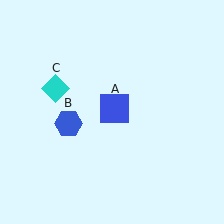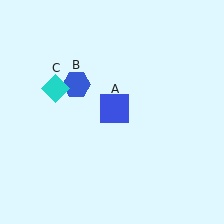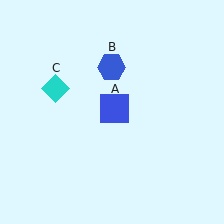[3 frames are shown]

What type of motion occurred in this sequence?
The blue hexagon (object B) rotated clockwise around the center of the scene.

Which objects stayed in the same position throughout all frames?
Blue square (object A) and cyan diamond (object C) remained stationary.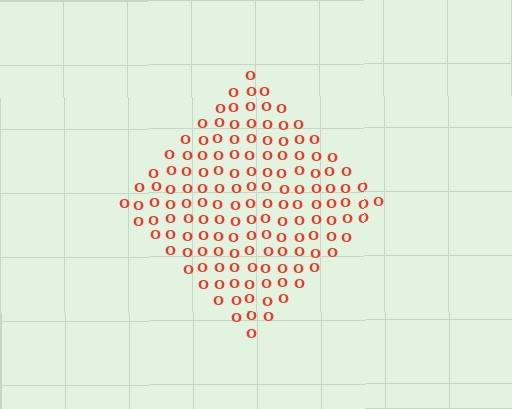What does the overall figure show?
The overall figure shows a diamond.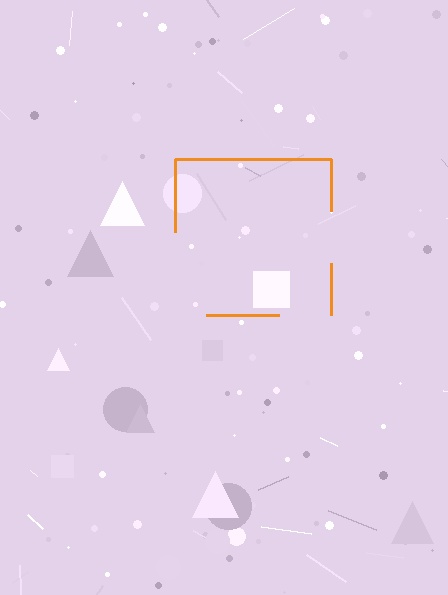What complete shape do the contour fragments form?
The contour fragments form a square.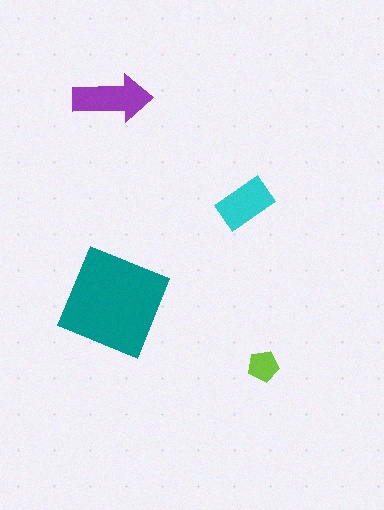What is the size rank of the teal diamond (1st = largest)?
1st.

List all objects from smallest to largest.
The lime pentagon, the cyan rectangle, the purple arrow, the teal diamond.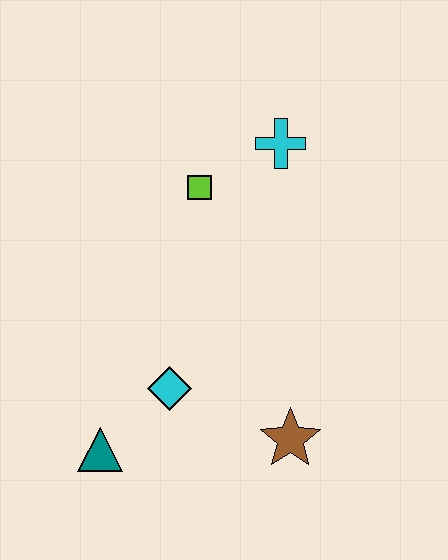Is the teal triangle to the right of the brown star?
No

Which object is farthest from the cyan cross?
The teal triangle is farthest from the cyan cross.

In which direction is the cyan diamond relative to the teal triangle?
The cyan diamond is to the right of the teal triangle.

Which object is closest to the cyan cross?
The lime square is closest to the cyan cross.